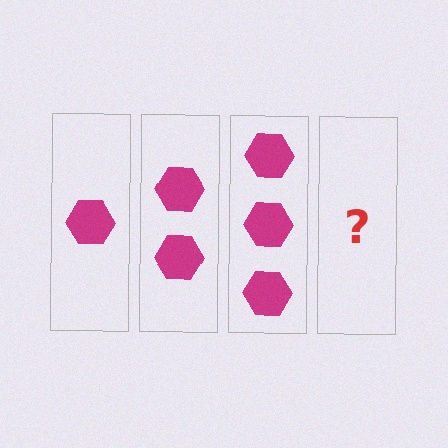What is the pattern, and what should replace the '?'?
The pattern is that each step adds one more hexagon. The '?' should be 4 hexagons.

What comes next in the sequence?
The next element should be 4 hexagons.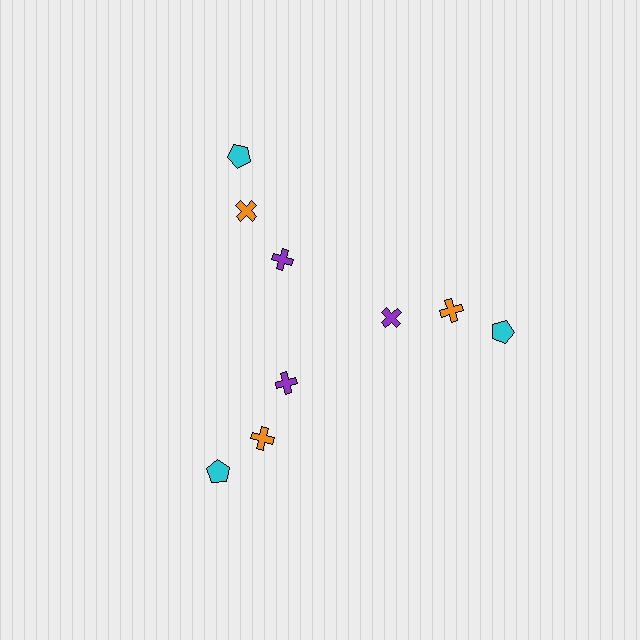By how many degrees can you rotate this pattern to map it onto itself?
The pattern maps onto itself every 120 degrees of rotation.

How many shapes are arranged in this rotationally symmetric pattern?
There are 9 shapes, arranged in 3 groups of 3.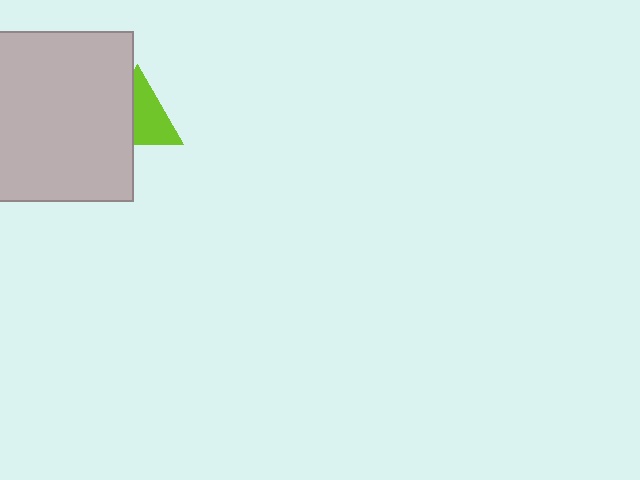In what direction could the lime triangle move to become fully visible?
The lime triangle could move right. That would shift it out from behind the light gray rectangle entirely.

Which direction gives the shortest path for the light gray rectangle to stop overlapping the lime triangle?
Moving left gives the shortest separation.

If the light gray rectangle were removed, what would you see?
You would see the complete lime triangle.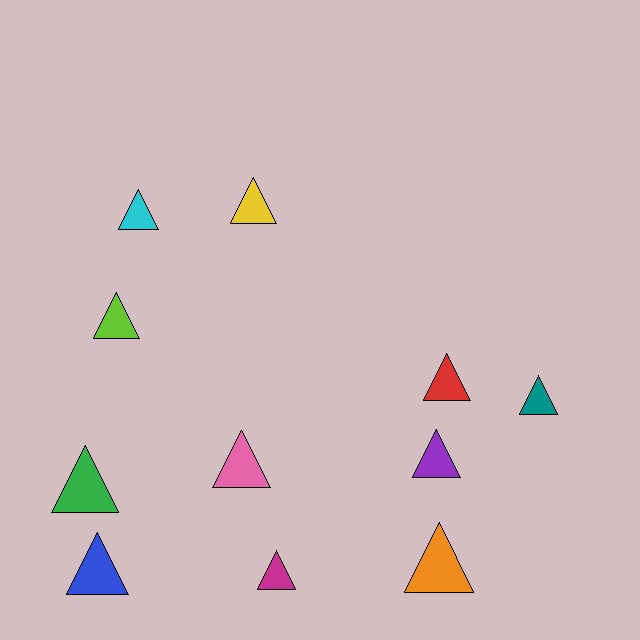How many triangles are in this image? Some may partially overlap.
There are 11 triangles.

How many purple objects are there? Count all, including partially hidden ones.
There is 1 purple object.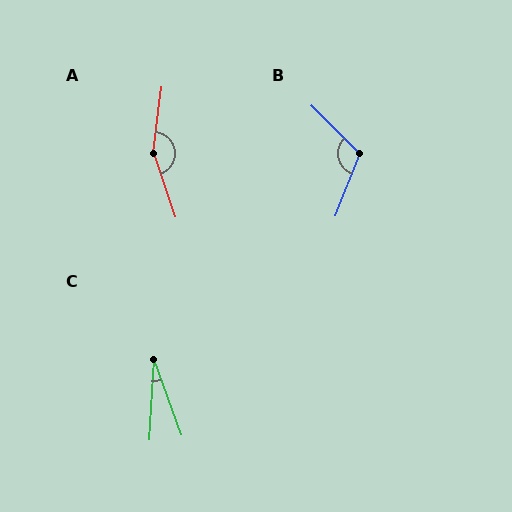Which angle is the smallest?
C, at approximately 23 degrees.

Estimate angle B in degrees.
Approximately 114 degrees.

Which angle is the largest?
A, at approximately 154 degrees.